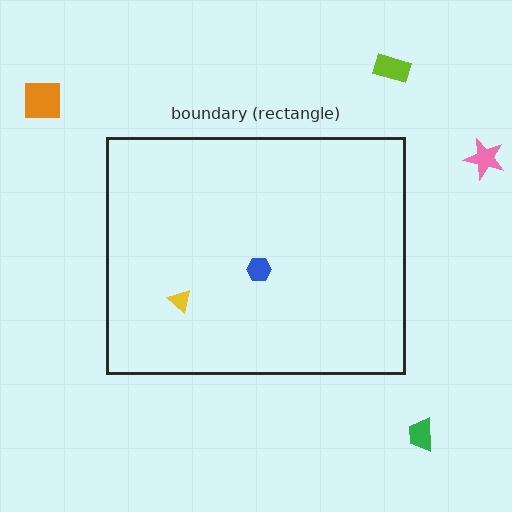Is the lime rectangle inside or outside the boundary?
Outside.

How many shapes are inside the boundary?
2 inside, 4 outside.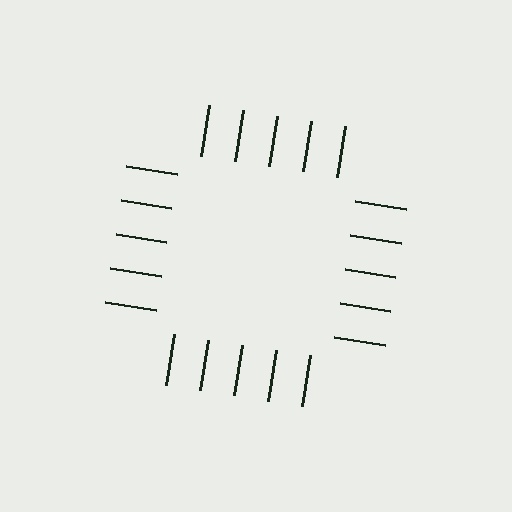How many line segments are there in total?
20 — 5 along each of the 4 edges.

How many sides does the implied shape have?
4 sides — the line-ends trace a square.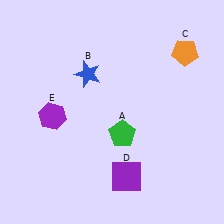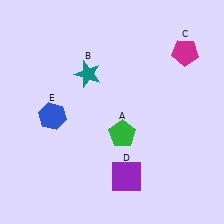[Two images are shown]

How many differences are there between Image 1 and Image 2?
There are 3 differences between the two images.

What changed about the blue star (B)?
In Image 1, B is blue. In Image 2, it changed to teal.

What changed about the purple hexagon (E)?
In Image 1, E is purple. In Image 2, it changed to blue.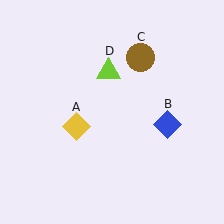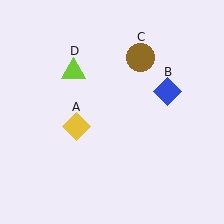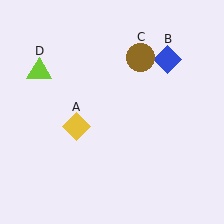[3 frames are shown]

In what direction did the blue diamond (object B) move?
The blue diamond (object B) moved up.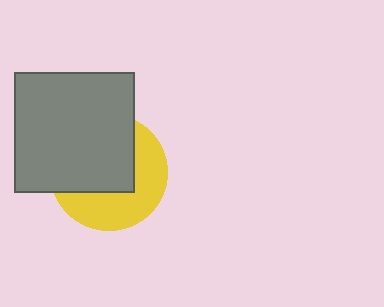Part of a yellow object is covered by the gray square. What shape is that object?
It is a circle.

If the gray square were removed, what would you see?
You would see the complete yellow circle.